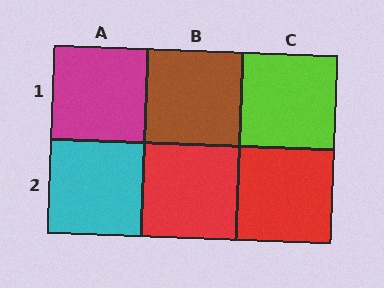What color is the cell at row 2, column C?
Red.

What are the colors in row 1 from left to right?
Magenta, brown, lime.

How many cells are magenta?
1 cell is magenta.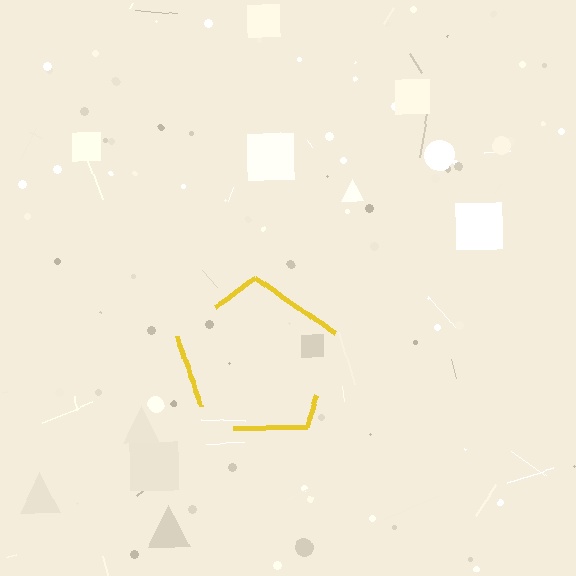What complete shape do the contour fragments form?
The contour fragments form a pentagon.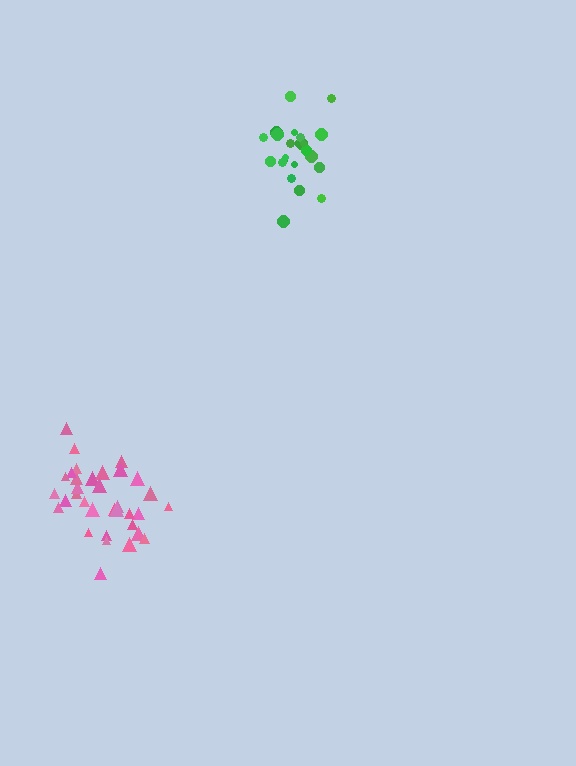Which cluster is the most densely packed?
Pink.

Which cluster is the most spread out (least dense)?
Green.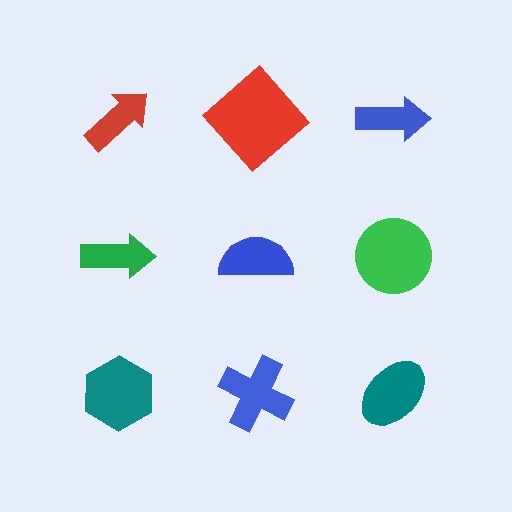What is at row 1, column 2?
A red diamond.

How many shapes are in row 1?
3 shapes.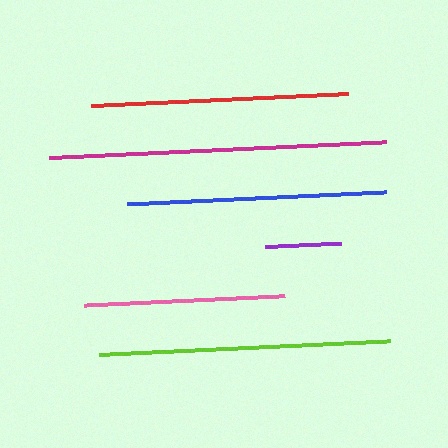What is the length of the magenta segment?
The magenta segment is approximately 339 pixels long.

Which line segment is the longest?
The magenta line is the longest at approximately 339 pixels.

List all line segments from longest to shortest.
From longest to shortest: magenta, lime, blue, red, pink, purple.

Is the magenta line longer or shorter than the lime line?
The magenta line is longer than the lime line.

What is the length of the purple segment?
The purple segment is approximately 77 pixels long.